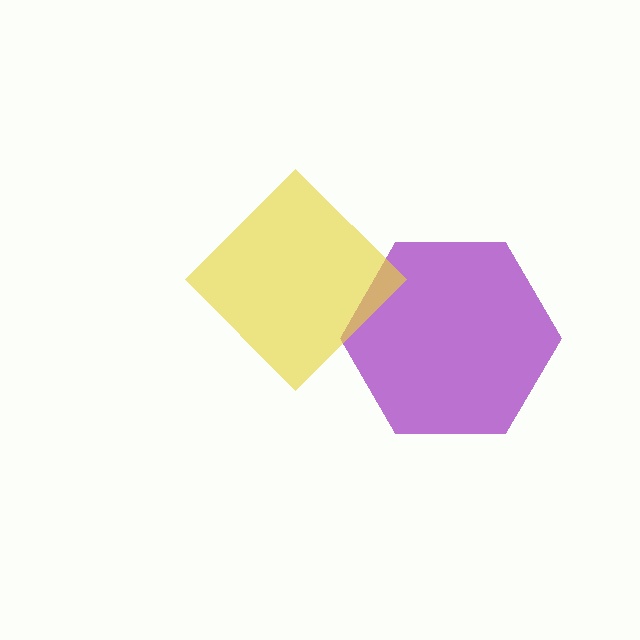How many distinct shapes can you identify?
There are 2 distinct shapes: a purple hexagon, a yellow diamond.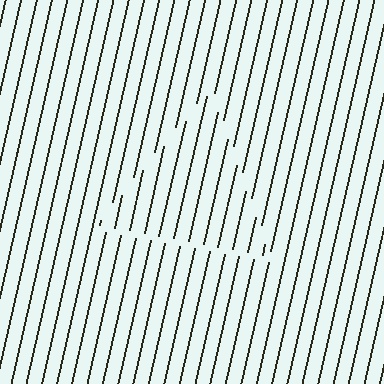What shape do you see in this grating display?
An illusory triangle. The interior of the shape contains the same grating, shifted by half a period — the contour is defined by the phase discontinuity where line-ends from the inner and outer gratings abut.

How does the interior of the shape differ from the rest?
The interior of the shape contains the same grating, shifted by half a period — the contour is defined by the phase discontinuity where line-ends from the inner and outer gratings abut.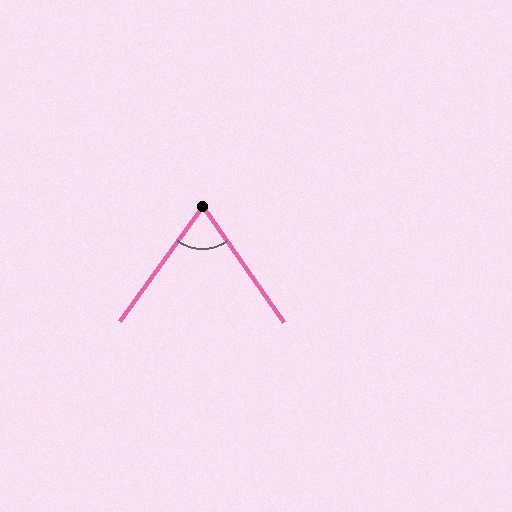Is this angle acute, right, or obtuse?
It is acute.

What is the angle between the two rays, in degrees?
Approximately 71 degrees.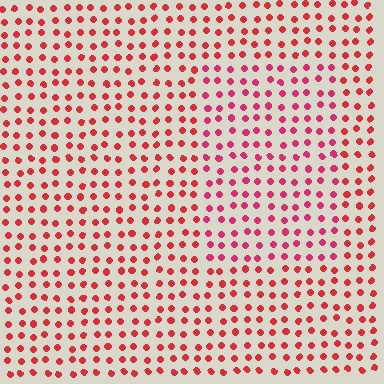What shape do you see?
I see a rectangle.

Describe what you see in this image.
The image is filled with small red elements in a uniform arrangement. A rectangle-shaped region is visible where the elements are tinted to a slightly different hue, forming a subtle color boundary.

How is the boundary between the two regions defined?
The boundary is defined purely by a slight shift in hue (about 20 degrees). Spacing, size, and orientation are identical on both sides.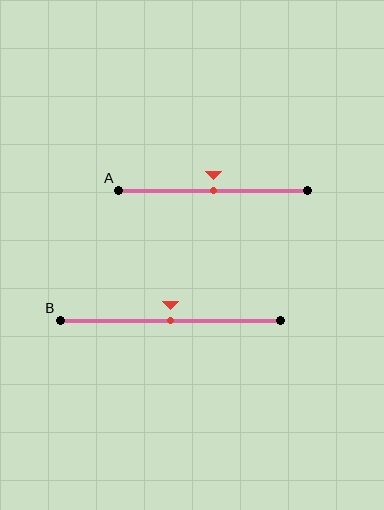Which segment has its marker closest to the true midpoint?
Segment A has its marker closest to the true midpoint.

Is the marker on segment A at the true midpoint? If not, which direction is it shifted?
Yes, the marker on segment A is at the true midpoint.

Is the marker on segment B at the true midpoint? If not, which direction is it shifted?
Yes, the marker on segment B is at the true midpoint.